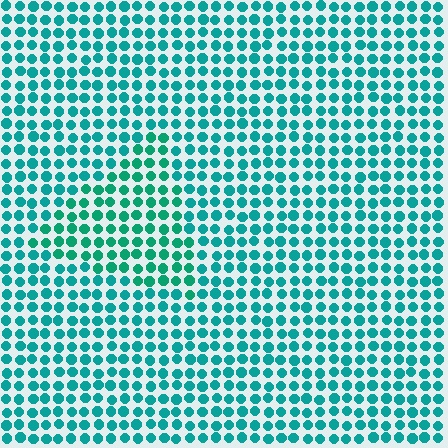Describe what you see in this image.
The image is filled with small teal elements in a uniform arrangement. A triangle-shaped region is visible where the elements are tinted to a slightly different hue, forming a subtle color boundary.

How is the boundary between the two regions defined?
The boundary is defined purely by a slight shift in hue (about 17 degrees). Spacing, size, and orientation are identical on both sides.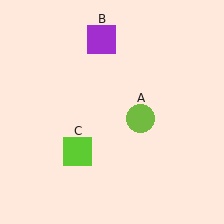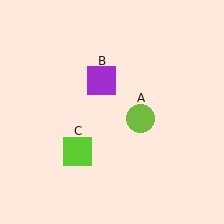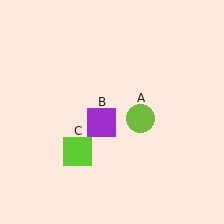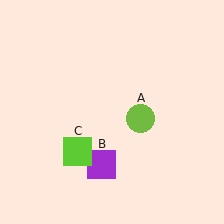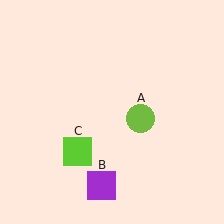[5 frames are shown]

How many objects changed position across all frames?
1 object changed position: purple square (object B).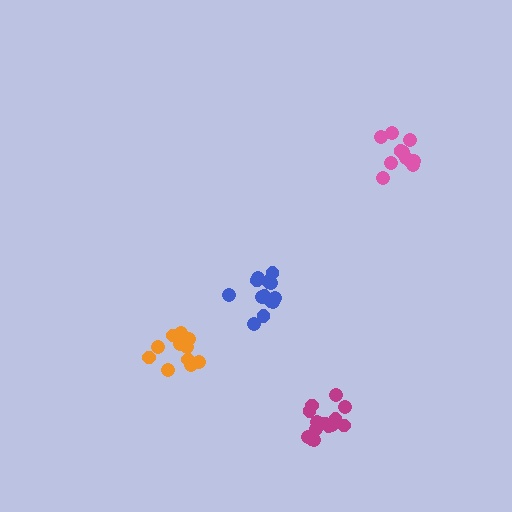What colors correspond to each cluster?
The clusters are colored: blue, magenta, pink, orange.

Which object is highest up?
The pink cluster is topmost.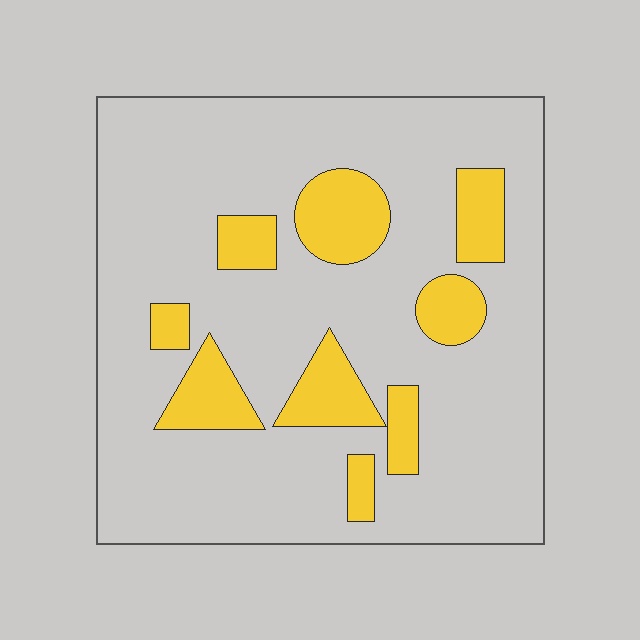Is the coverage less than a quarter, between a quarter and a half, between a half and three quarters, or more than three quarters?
Less than a quarter.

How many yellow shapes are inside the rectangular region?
9.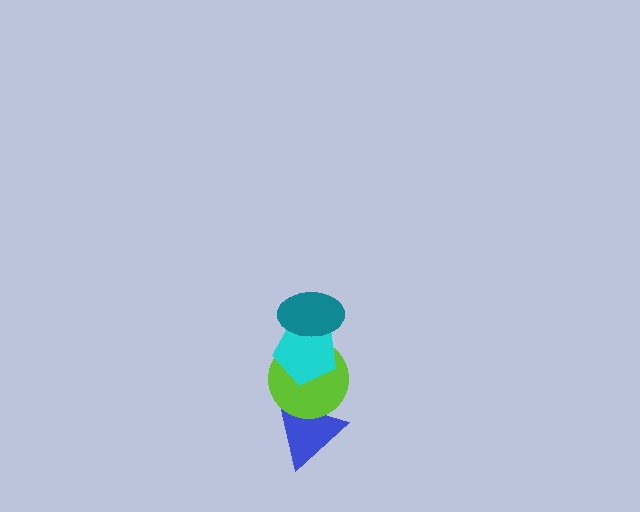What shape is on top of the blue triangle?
The lime circle is on top of the blue triangle.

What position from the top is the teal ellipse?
The teal ellipse is 1st from the top.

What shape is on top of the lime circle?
The cyan pentagon is on top of the lime circle.